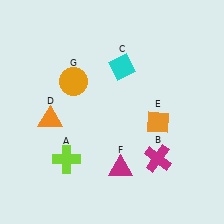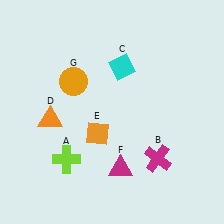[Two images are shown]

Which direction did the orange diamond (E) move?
The orange diamond (E) moved left.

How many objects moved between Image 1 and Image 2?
1 object moved between the two images.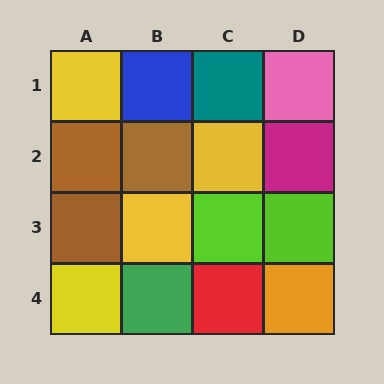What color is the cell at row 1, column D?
Pink.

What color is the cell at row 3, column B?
Yellow.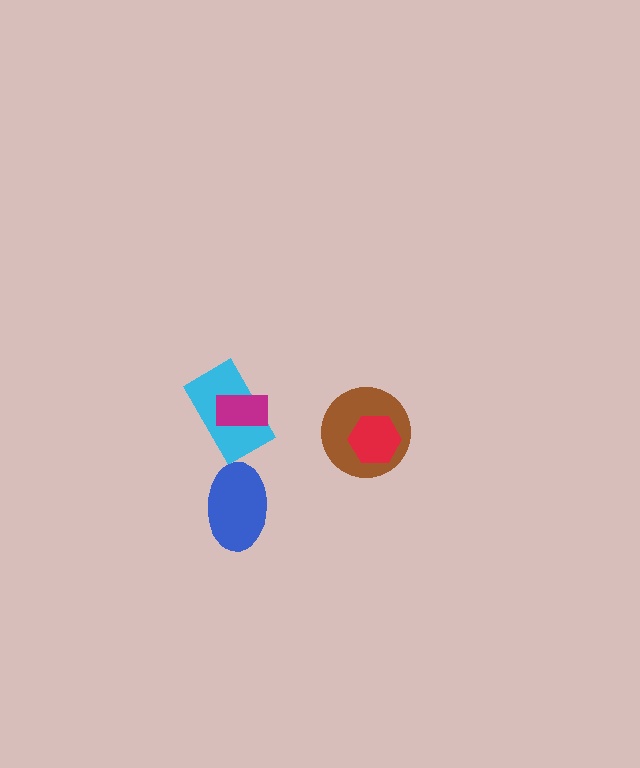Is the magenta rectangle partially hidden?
No, no other shape covers it.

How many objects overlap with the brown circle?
1 object overlaps with the brown circle.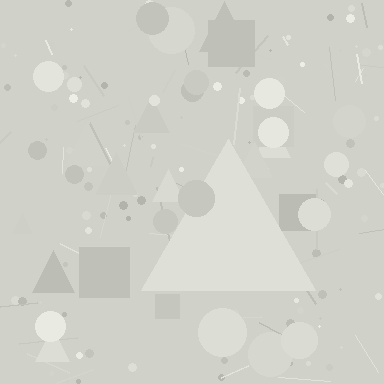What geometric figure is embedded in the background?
A triangle is embedded in the background.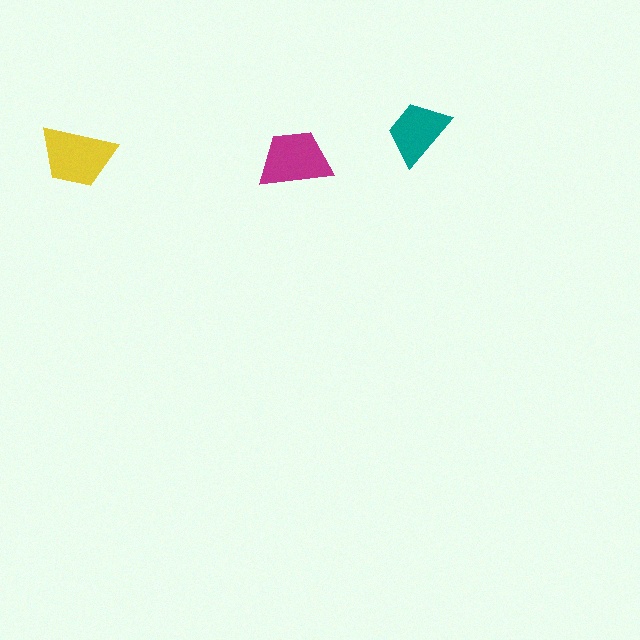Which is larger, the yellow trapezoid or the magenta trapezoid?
The yellow one.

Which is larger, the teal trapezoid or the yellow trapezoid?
The yellow one.